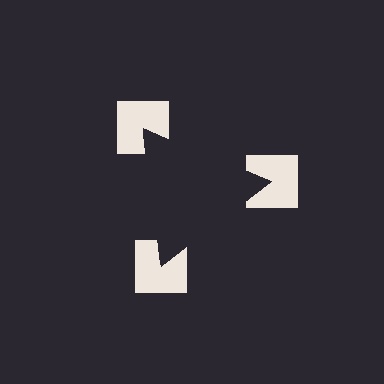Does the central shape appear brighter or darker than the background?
It typically appears slightly darker than the background, even though no actual brightness change is drawn.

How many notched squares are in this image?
There are 3 — one at each vertex of the illusory triangle.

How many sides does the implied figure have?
3 sides.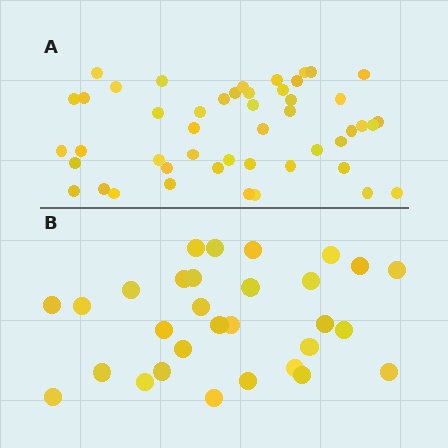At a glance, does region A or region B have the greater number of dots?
Region A (the top region) has more dots.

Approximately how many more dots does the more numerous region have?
Region A has approximately 20 more dots than region B.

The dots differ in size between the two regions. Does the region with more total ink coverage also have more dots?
No. Region B has more total ink coverage because its dots are larger, but region A actually contains more individual dots. Total area can be misleading — the number of items is what matters here.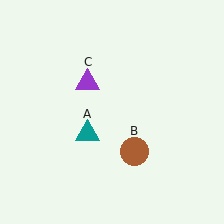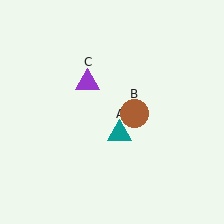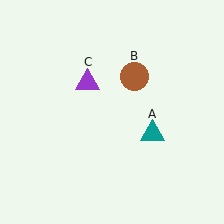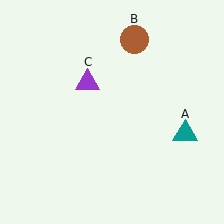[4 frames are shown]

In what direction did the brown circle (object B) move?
The brown circle (object B) moved up.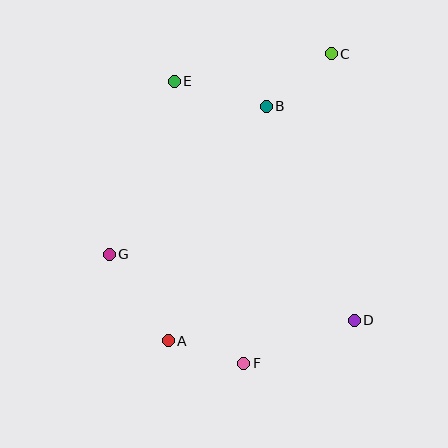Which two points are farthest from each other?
Points A and C are farthest from each other.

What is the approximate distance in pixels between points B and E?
The distance between B and E is approximately 95 pixels.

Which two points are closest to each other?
Points A and F are closest to each other.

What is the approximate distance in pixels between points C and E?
The distance between C and E is approximately 159 pixels.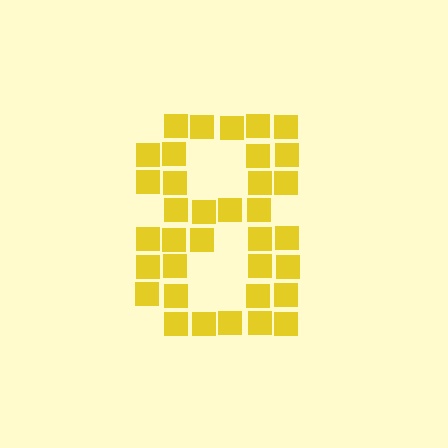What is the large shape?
The large shape is the digit 8.